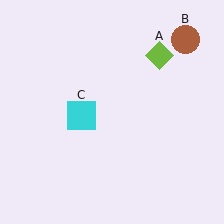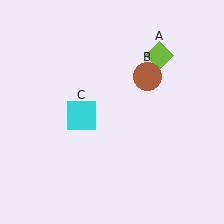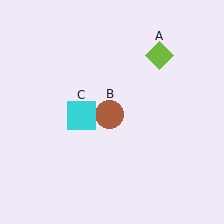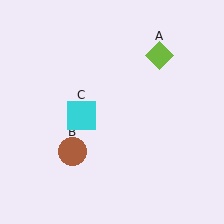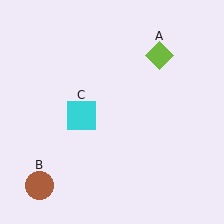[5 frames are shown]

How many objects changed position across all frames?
1 object changed position: brown circle (object B).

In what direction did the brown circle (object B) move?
The brown circle (object B) moved down and to the left.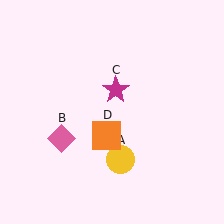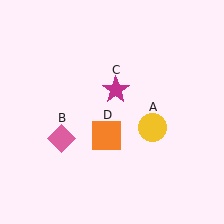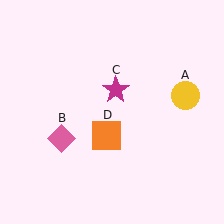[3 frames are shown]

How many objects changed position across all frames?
1 object changed position: yellow circle (object A).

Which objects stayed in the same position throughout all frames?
Pink diamond (object B) and magenta star (object C) and orange square (object D) remained stationary.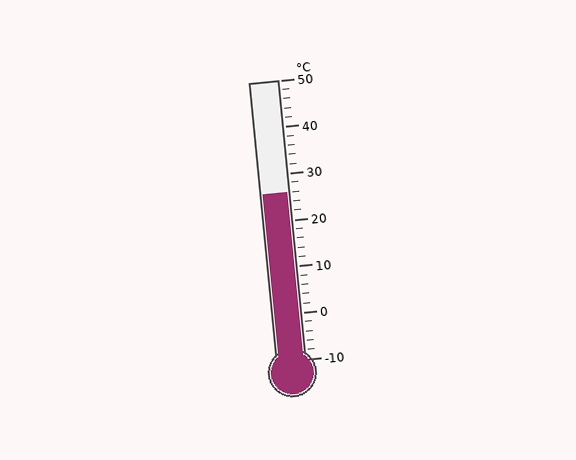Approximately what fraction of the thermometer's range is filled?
The thermometer is filled to approximately 60% of its range.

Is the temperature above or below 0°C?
The temperature is above 0°C.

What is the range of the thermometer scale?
The thermometer scale ranges from -10°C to 50°C.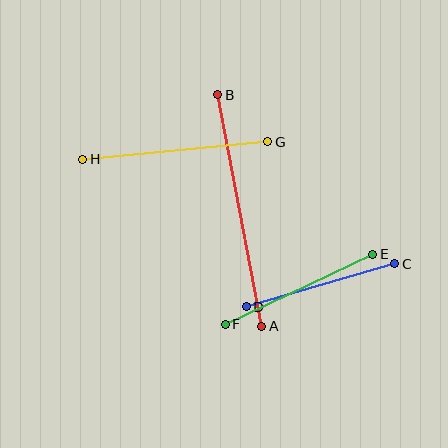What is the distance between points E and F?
The distance is approximately 163 pixels.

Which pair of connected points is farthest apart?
Points A and B are farthest apart.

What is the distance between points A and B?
The distance is approximately 236 pixels.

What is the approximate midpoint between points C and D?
The midpoint is at approximately (320, 285) pixels.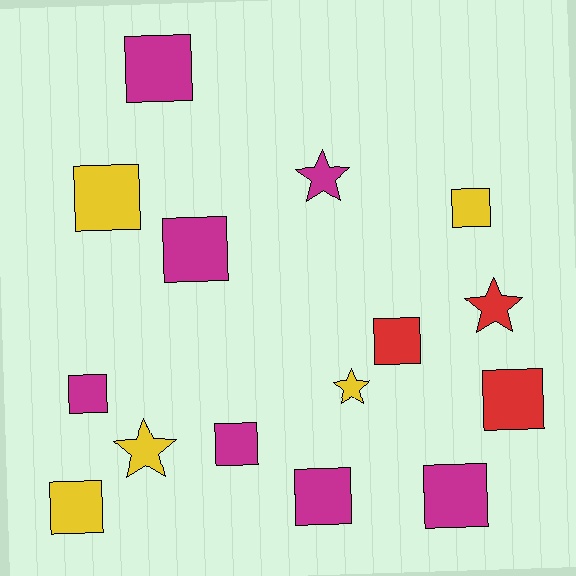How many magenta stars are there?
There is 1 magenta star.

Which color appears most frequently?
Magenta, with 7 objects.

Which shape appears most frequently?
Square, with 11 objects.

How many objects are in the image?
There are 15 objects.